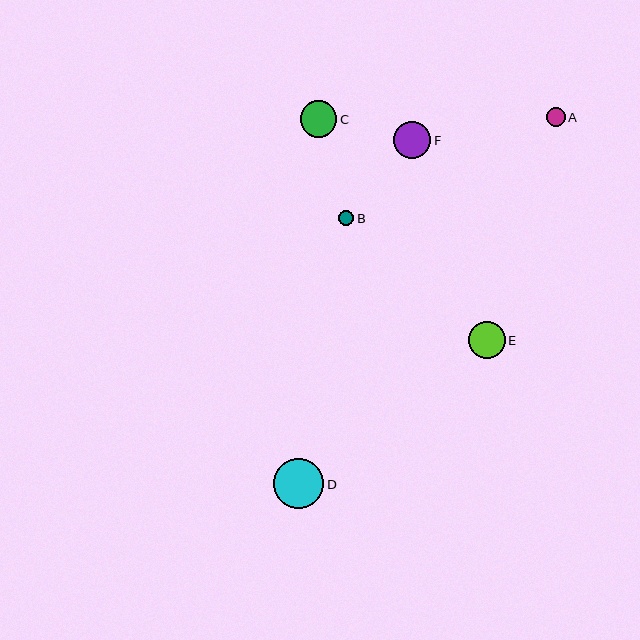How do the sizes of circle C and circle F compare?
Circle C and circle F are approximately the same size.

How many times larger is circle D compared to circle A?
Circle D is approximately 2.7 times the size of circle A.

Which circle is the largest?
Circle D is the largest with a size of approximately 50 pixels.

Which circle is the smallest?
Circle B is the smallest with a size of approximately 15 pixels.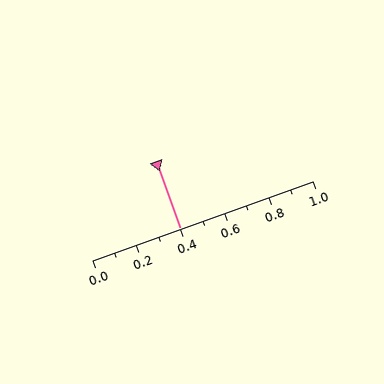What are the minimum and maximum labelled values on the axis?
The axis runs from 0.0 to 1.0.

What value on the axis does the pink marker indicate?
The marker indicates approximately 0.4.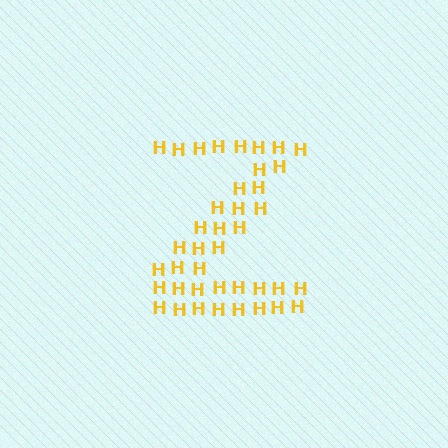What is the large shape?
The large shape is the letter Z.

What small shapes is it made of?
It is made of small letter H's.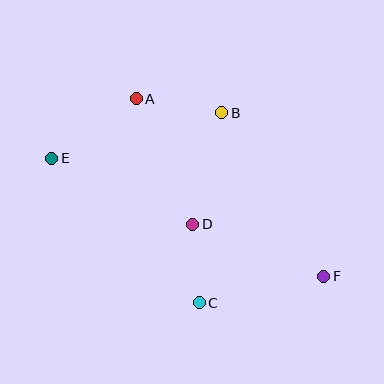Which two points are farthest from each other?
Points E and F are farthest from each other.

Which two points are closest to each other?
Points C and D are closest to each other.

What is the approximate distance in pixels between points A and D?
The distance between A and D is approximately 138 pixels.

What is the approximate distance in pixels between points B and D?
The distance between B and D is approximately 115 pixels.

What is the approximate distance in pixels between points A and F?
The distance between A and F is approximately 258 pixels.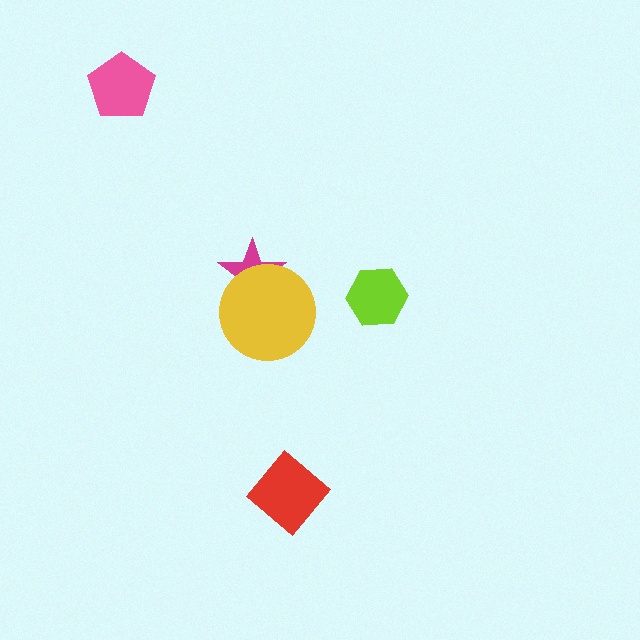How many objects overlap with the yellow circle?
1 object overlaps with the yellow circle.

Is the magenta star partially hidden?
Yes, it is partially covered by another shape.